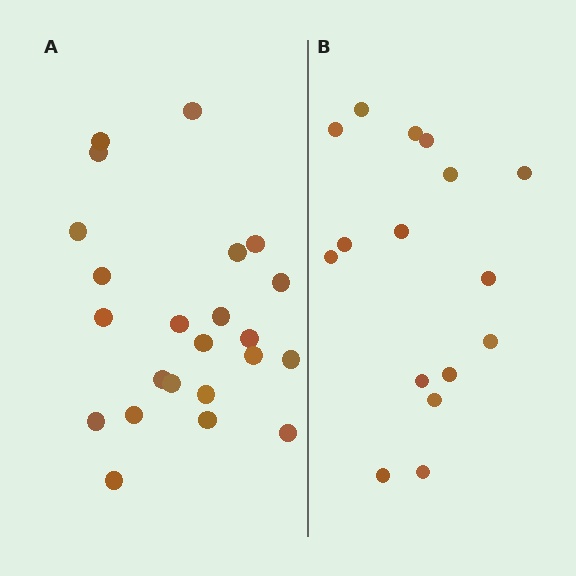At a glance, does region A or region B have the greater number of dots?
Region A (the left region) has more dots.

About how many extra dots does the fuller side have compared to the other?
Region A has roughly 8 or so more dots than region B.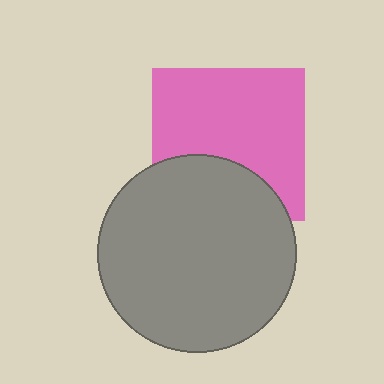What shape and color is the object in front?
The object in front is a gray circle.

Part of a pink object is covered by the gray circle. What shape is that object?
It is a square.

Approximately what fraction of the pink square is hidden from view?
Roughly 32% of the pink square is hidden behind the gray circle.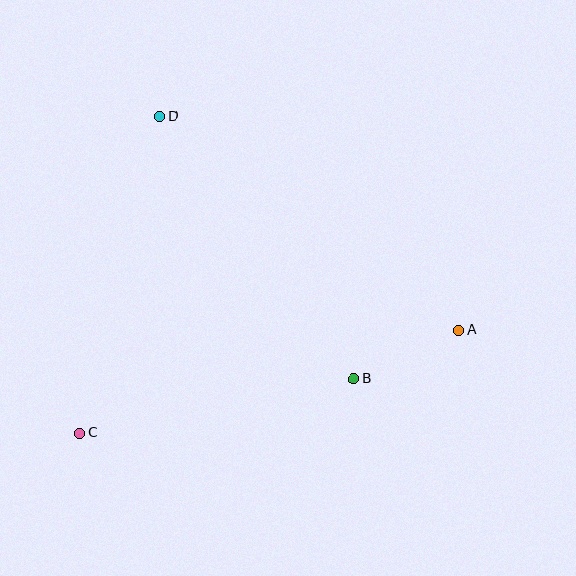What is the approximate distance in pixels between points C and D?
The distance between C and D is approximately 326 pixels.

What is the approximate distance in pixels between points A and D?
The distance between A and D is approximately 368 pixels.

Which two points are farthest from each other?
Points A and C are farthest from each other.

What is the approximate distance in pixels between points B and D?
The distance between B and D is approximately 326 pixels.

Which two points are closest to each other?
Points A and B are closest to each other.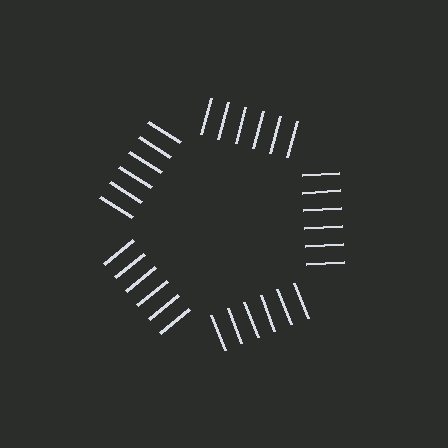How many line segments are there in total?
30 — 6 along each of the 5 edges.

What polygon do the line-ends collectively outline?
An illusory pentagon — the line segments terminate on its edges but no continuous stroke is drawn.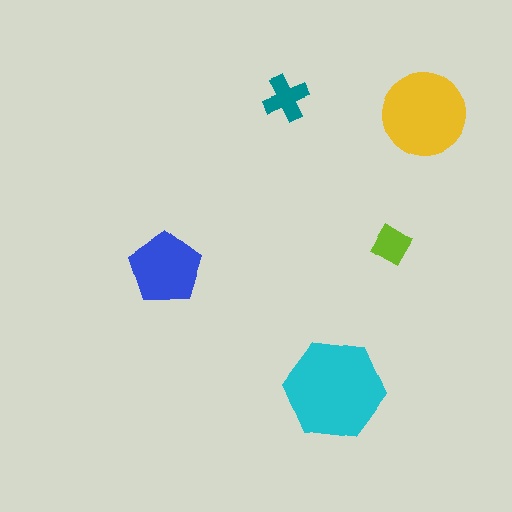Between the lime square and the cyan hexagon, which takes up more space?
The cyan hexagon.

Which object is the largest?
The cyan hexagon.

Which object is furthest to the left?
The blue pentagon is leftmost.